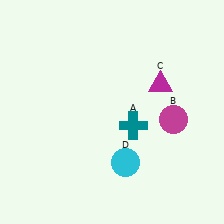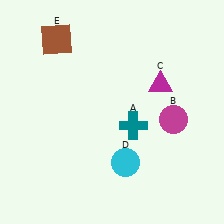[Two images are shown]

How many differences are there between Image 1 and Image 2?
There is 1 difference between the two images.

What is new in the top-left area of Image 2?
A brown square (E) was added in the top-left area of Image 2.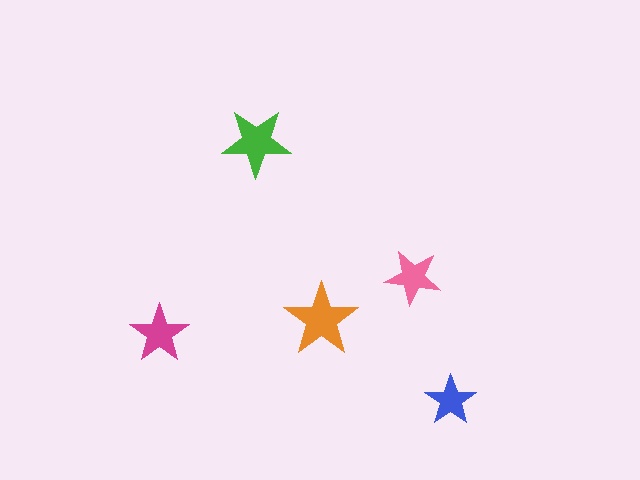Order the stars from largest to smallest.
the orange one, the green one, the magenta one, the pink one, the blue one.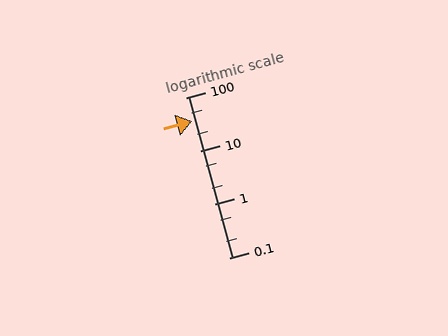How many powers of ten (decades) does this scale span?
The scale spans 3 decades, from 0.1 to 100.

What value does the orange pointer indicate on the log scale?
The pointer indicates approximately 36.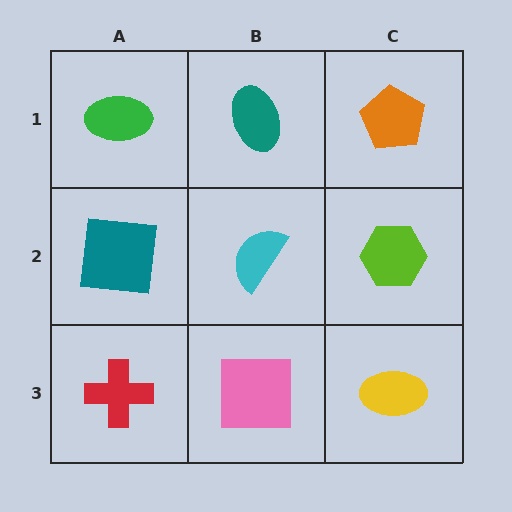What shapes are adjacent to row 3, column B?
A cyan semicircle (row 2, column B), a red cross (row 3, column A), a yellow ellipse (row 3, column C).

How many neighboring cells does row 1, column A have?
2.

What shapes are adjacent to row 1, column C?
A lime hexagon (row 2, column C), a teal ellipse (row 1, column B).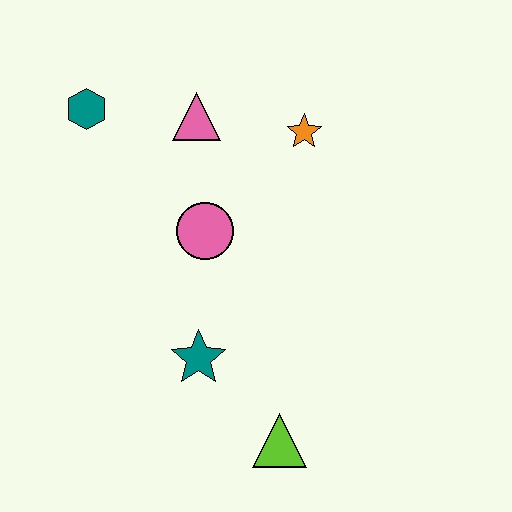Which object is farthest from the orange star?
The lime triangle is farthest from the orange star.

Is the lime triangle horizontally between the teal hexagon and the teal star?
No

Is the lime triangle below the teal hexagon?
Yes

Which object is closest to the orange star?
The pink triangle is closest to the orange star.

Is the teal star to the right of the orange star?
No